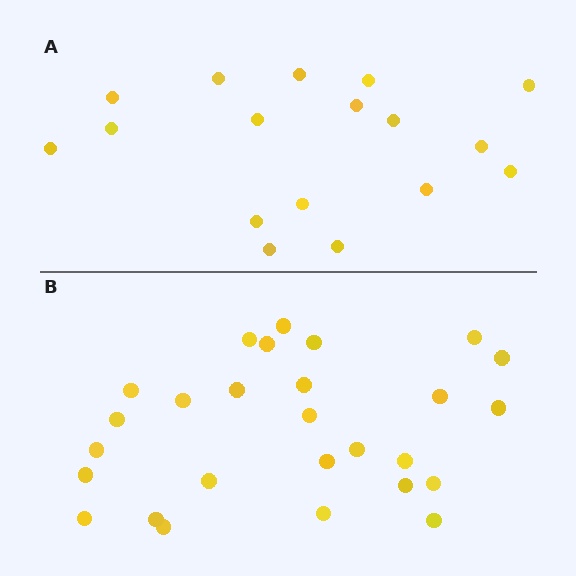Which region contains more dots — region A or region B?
Region B (the bottom region) has more dots.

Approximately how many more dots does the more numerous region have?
Region B has roughly 10 or so more dots than region A.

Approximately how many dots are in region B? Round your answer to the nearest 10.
About 30 dots. (The exact count is 27, which rounds to 30.)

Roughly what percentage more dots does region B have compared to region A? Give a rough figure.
About 60% more.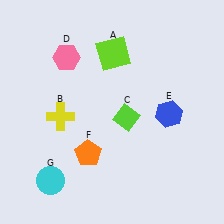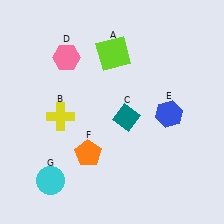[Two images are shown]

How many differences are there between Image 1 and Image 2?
There is 1 difference between the two images.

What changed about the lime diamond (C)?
In Image 1, C is lime. In Image 2, it changed to teal.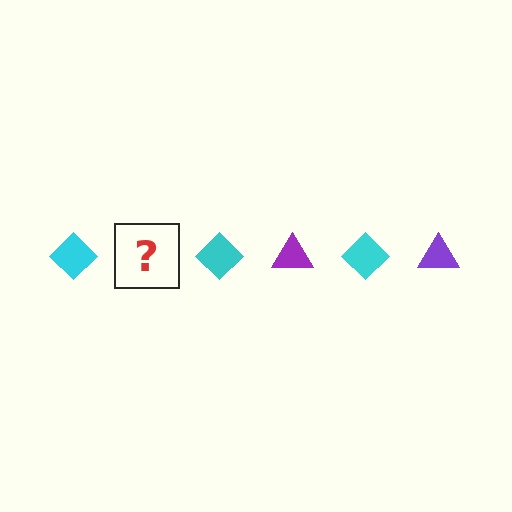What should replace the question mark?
The question mark should be replaced with a purple triangle.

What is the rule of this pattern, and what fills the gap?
The rule is that the pattern alternates between cyan diamond and purple triangle. The gap should be filled with a purple triangle.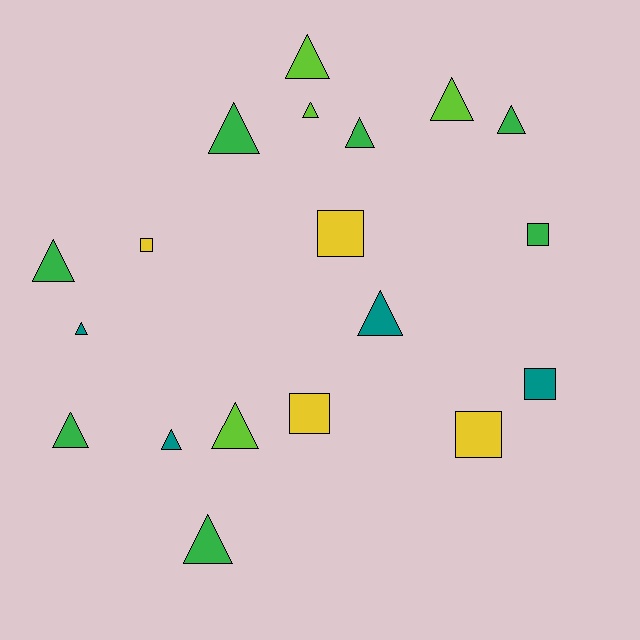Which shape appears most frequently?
Triangle, with 13 objects.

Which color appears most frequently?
Green, with 7 objects.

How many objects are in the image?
There are 19 objects.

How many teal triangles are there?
There are 3 teal triangles.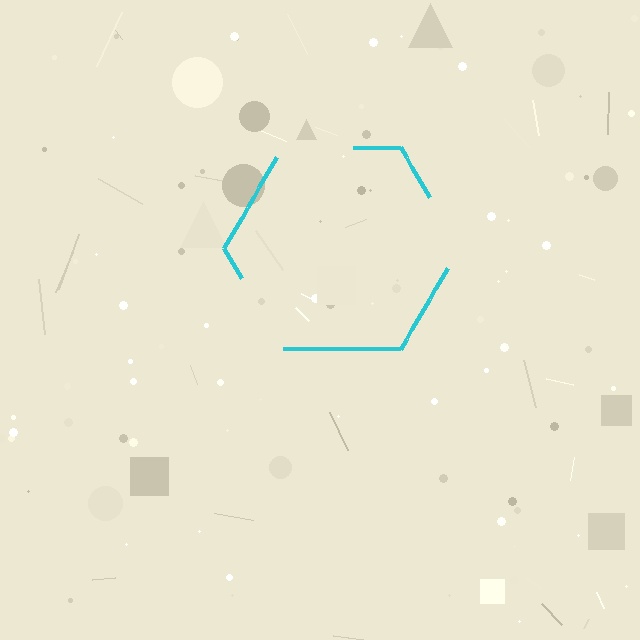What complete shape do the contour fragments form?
The contour fragments form a hexagon.